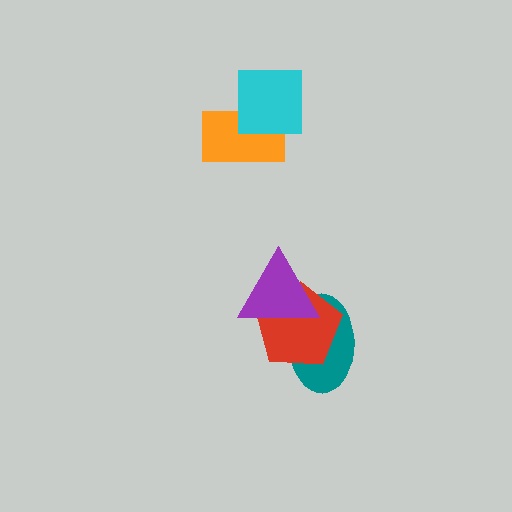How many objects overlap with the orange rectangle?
1 object overlaps with the orange rectangle.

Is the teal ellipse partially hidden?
Yes, it is partially covered by another shape.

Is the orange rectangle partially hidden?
Yes, it is partially covered by another shape.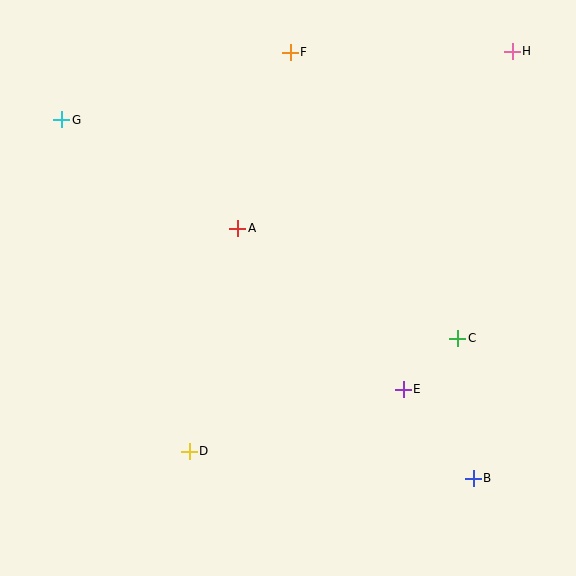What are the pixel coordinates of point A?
Point A is at (238, 228).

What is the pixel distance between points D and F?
The distance between D and F is 411 pixels.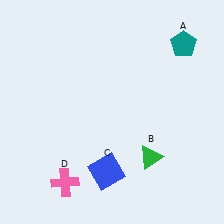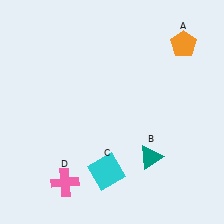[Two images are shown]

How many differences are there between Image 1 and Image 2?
There are 3 differences between the two images.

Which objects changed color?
A changed from teal to orange. B changed from green to teal. C changed from blue to cyan.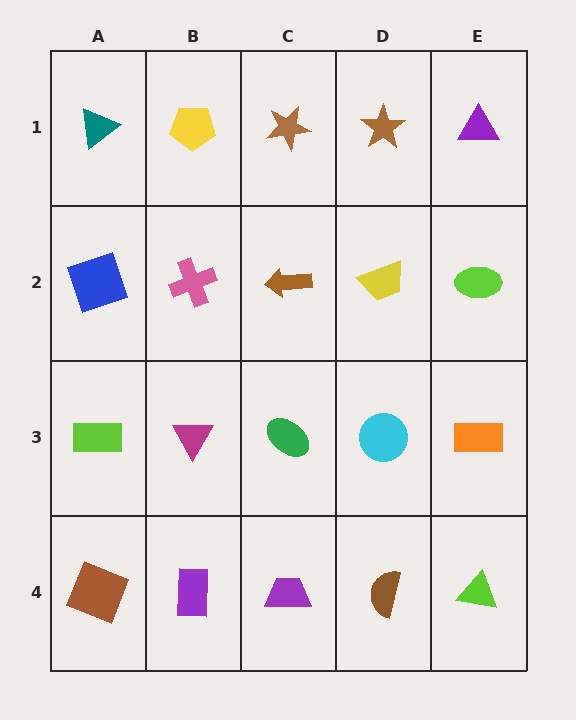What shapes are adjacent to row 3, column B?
A pink cross (row 2, column B), a purple rectangle (row 4, column B), a lime rectangle (row 3, column A), a green ellipse (row 3, column C).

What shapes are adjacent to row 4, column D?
A cyan circle (row 3, column D), a purple trapezoid (row 4, column C), a lime triangle (row 4, column E).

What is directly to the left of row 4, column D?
A purple trapezoid.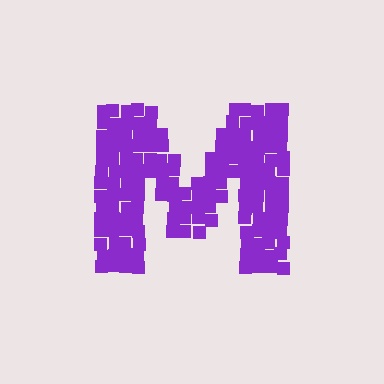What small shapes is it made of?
It is made of small squares.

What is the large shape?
The large shape is the letter M.